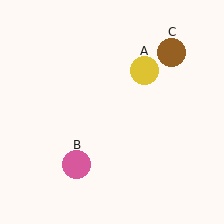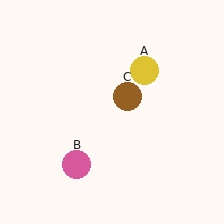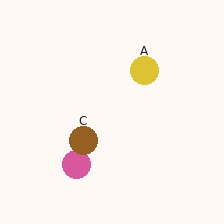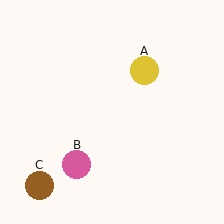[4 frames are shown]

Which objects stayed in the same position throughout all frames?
Yellow circle (object A) and pink circle (object B) remained stationary.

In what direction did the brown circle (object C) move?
The brown circle (object C) moved down and to the left.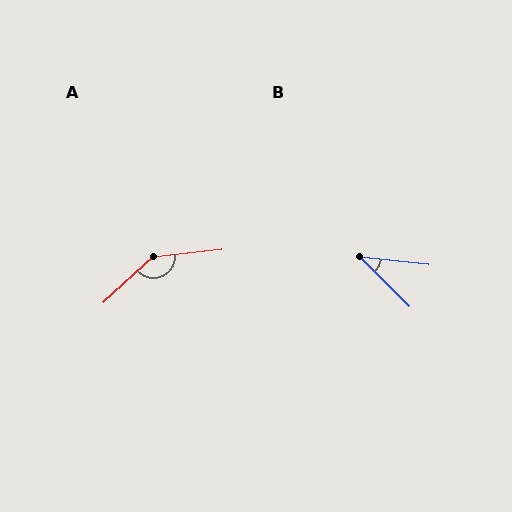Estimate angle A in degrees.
Approximately 144 degrees.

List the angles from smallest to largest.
B (38°), A (144°).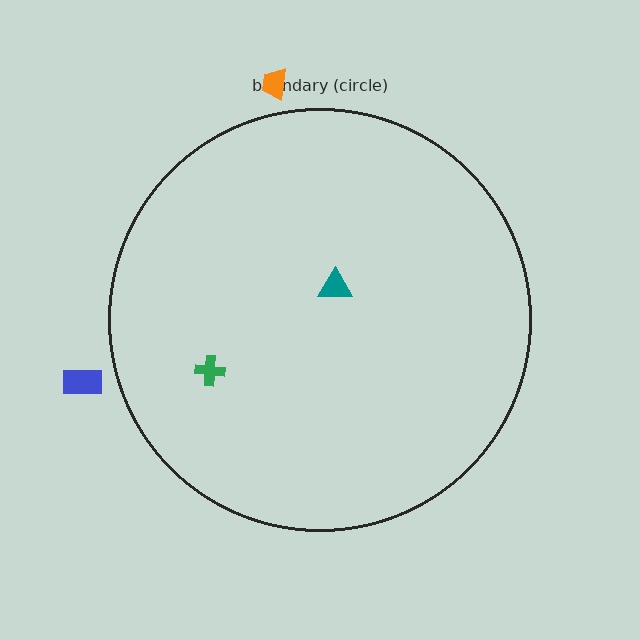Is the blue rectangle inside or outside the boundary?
Outside.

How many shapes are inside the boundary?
2 inside, 2 outside.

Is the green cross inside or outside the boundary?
Inside.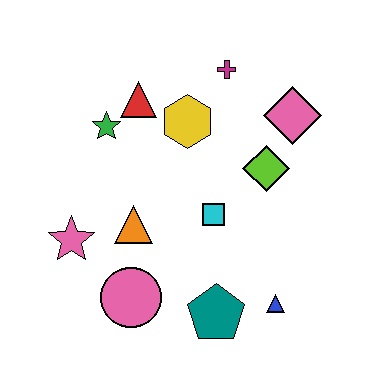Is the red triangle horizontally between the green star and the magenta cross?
Yes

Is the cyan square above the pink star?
Yes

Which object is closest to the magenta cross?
The yellow hexagon is closest to the magenta cross.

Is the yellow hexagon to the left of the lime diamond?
Yes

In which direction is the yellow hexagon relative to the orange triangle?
The yellow hexagon is above the orange triangle.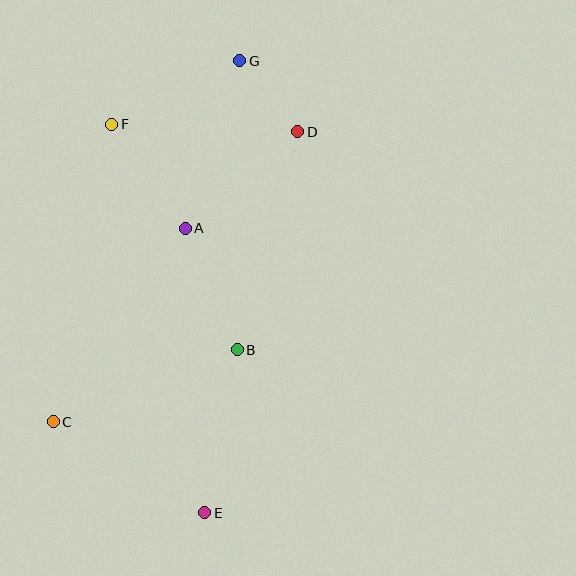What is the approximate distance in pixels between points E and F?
The distance between E and F is approximately 399 pixels.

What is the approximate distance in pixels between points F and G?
The distance between F and G is approximately 143 pixels.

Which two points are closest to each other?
Points D and G are closest to each other.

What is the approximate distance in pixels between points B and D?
The distance between B and D is approximately 226 pixels.